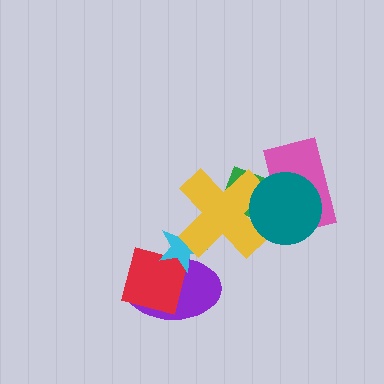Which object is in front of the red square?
The cyan star is in front of the red square.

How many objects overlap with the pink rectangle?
3 objects overlap with the pink rectangle.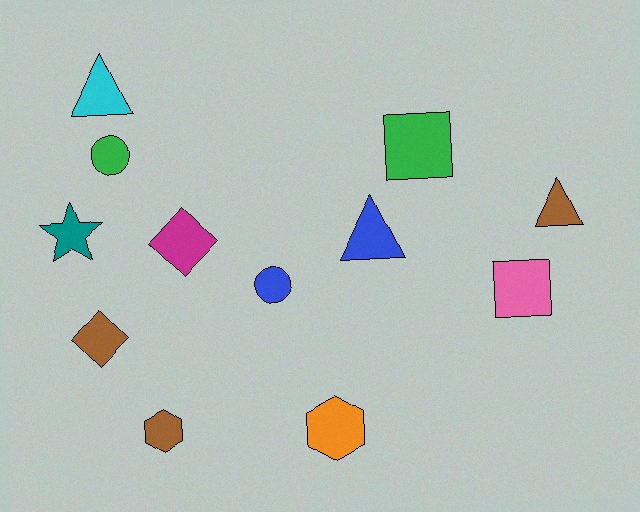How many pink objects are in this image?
There is 1 pink object.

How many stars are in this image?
There is 1 star.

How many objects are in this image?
There are 12 objects.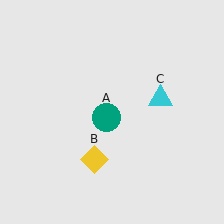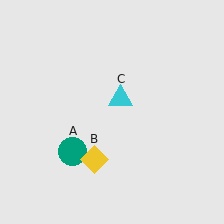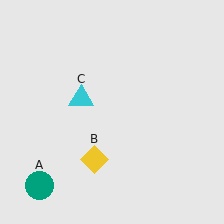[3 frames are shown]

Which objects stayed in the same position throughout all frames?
Yellow diamond (object B) remained stationary.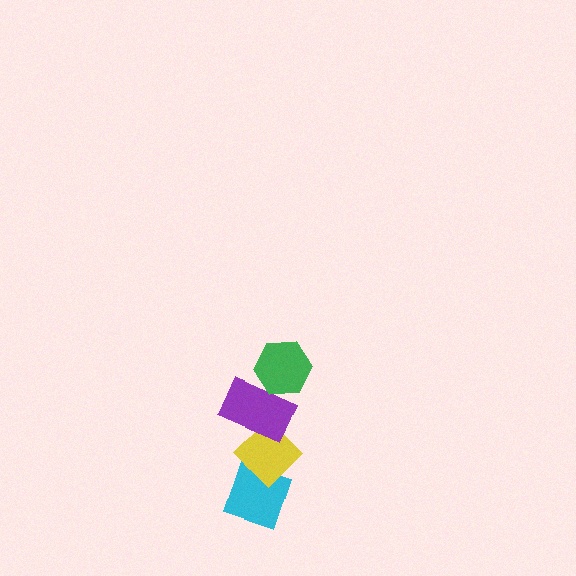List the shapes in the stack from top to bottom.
From top to bottom: the green hexagon, the purple rectangle, the yellow diamond, the cyan diamond.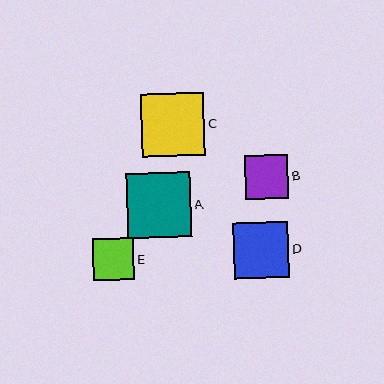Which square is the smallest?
Square E is the smallest with a size of approximately 42 pixels.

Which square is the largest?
Square A is the largest with a size of approximately 65 pixels.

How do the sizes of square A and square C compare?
Square A and square C are approximately the same size.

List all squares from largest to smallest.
From largest to smallest: A, C, D, B, E.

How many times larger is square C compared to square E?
Square C is approximately 1.5 times the size of square E.